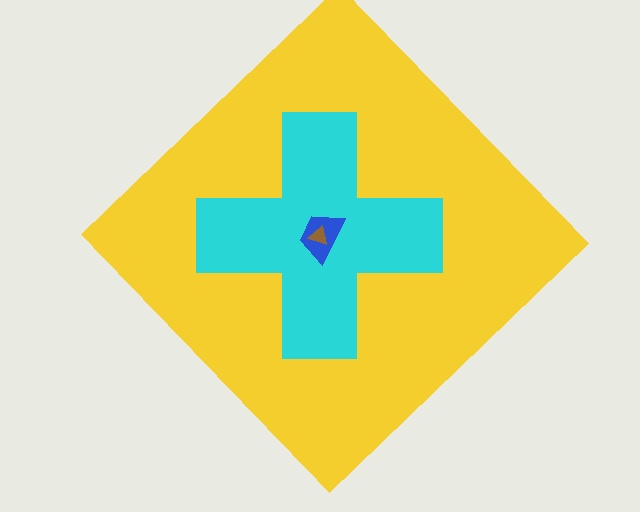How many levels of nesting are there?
4.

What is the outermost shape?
The yellow diamond.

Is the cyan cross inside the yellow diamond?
Yes.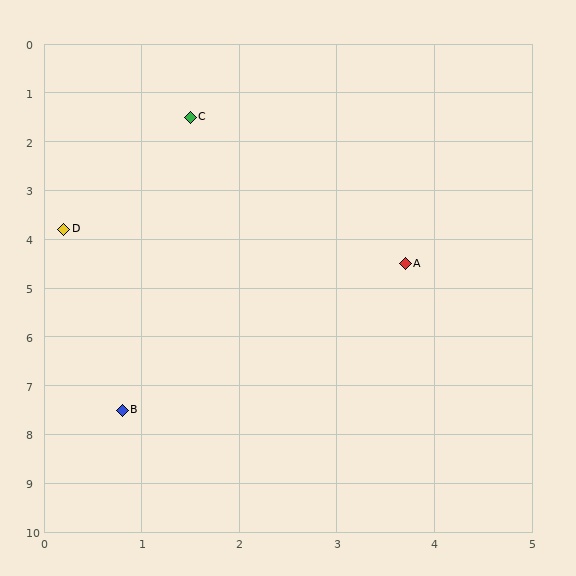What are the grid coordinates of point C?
Point C is at approximately (1.5, 1.5).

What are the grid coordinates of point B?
Point B is at approximately (0.8, 7.5).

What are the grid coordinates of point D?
Point D is at approximately (0.2, 3.8).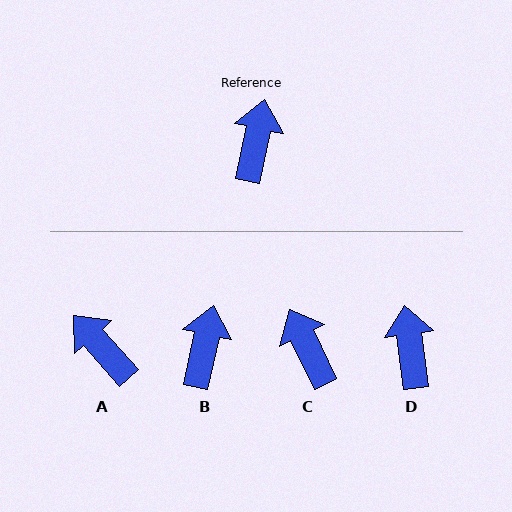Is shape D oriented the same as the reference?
No, it is off by about 20 degrees.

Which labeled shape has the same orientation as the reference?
B.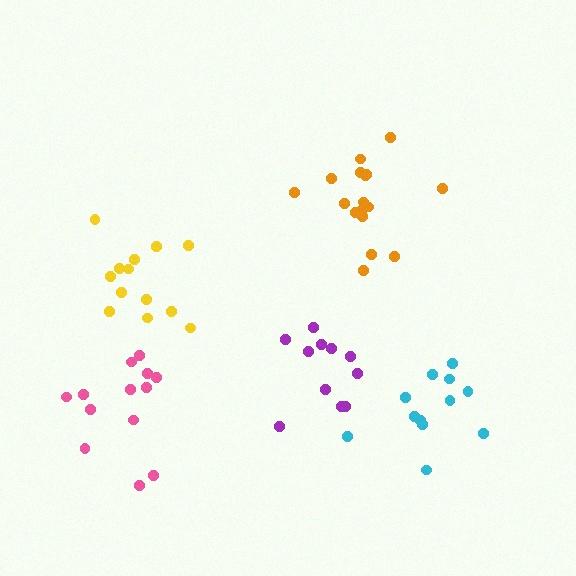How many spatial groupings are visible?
There are 5 spatial groupings.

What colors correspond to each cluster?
The clusters are colored: purple, yellow, orange, pink, cyan.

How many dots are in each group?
Group 1: 11 dots, Group 2: 13 dots, Group 3: 17 dots, Group 4: 13 dots, Group 5: 12 dots (66 total).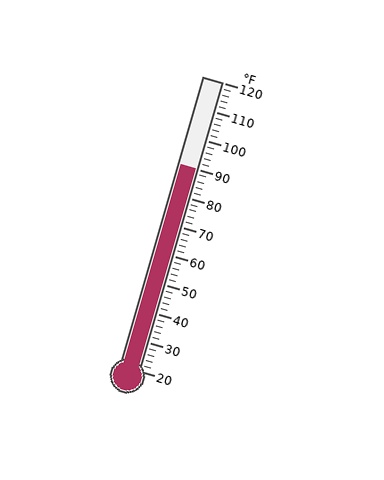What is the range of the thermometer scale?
The thermometer scale ranges from 20°F to 120°F.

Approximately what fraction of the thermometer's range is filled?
The thermometer is filled to approximately 70% of its range.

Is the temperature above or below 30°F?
The temperature is above 30°F.